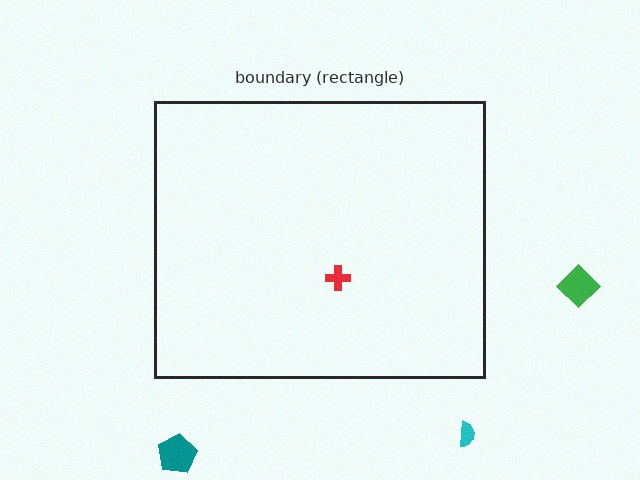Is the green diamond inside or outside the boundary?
Outside.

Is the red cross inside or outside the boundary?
Inside.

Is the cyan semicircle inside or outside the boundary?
Outside.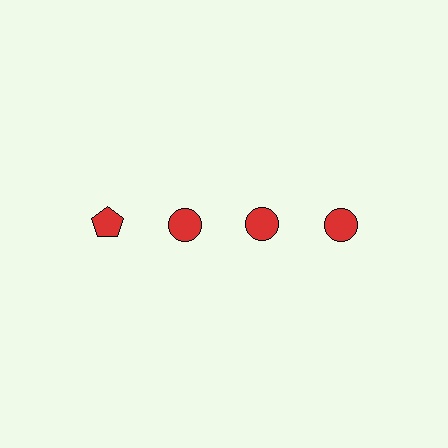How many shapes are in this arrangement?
There are 4 shapes arranged in a grid pattern.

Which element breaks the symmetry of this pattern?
The red pentagon in the top row, leftmost column breaks the symmetry. All other shapes are red circles.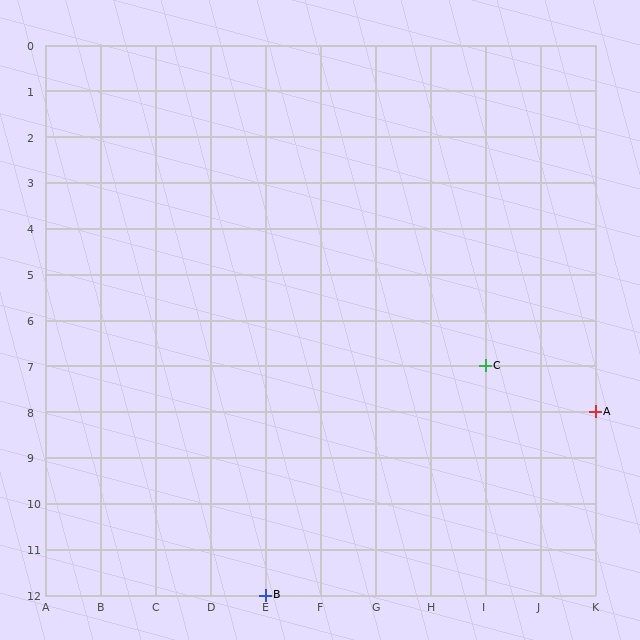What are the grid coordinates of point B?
Point B is at grid coordinates (E, 12).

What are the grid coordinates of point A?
Point A is at grid coordinates (K, 8).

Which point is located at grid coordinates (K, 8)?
Point A is at (K, 8).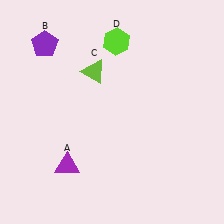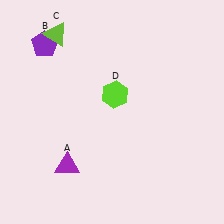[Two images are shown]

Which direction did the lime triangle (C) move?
The lime triangle (C) moved left.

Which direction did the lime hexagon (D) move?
The lime hexagon (D) moved down.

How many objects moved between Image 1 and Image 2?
2 objects moved between the two images.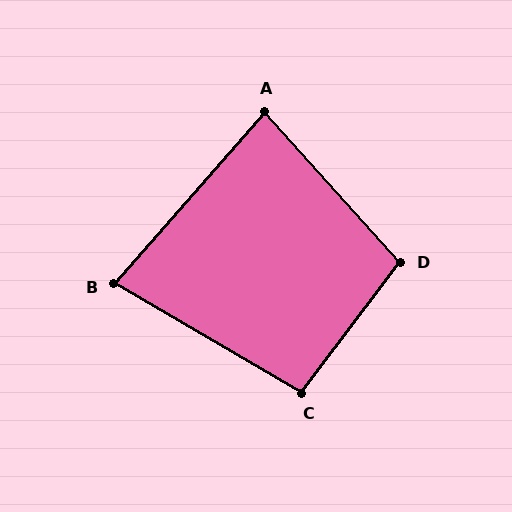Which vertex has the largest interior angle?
D, at approximately 101 degrees.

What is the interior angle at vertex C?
Approximately 97 degrees (obtuse).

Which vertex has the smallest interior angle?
B, at approximately 79 degrees.